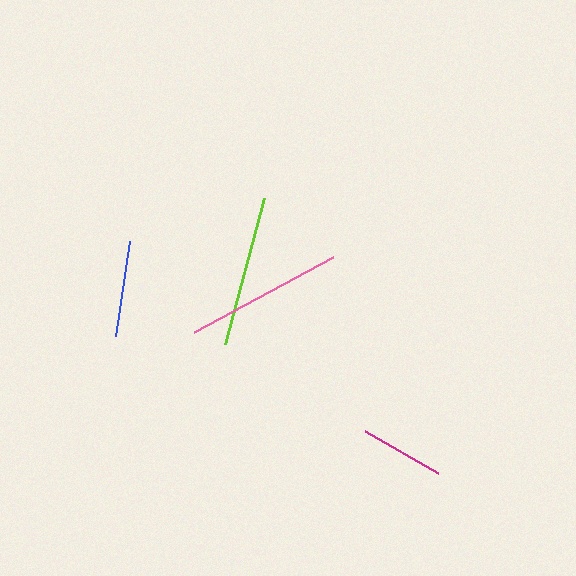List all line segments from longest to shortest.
From longest to shortest: pink, lime, blue, magenta.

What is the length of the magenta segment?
The magenta segment is approximately 85 pixels long.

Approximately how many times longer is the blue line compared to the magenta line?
The blue line is approximately 1.1 times the length of the magenta line.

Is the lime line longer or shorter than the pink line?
The pink line is longer than the lime line.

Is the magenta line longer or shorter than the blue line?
The blue line is longer than the magenta line.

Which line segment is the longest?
The pink line is the longest at approximately 157 pixels.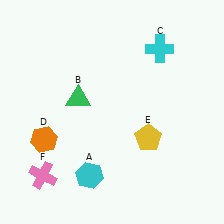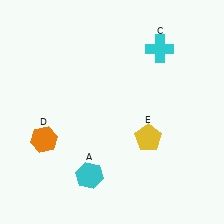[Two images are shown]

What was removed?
The pink cross (F), the green triangle (B) were removed in Image 2.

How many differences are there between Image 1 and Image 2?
There are 2 differences between the two images.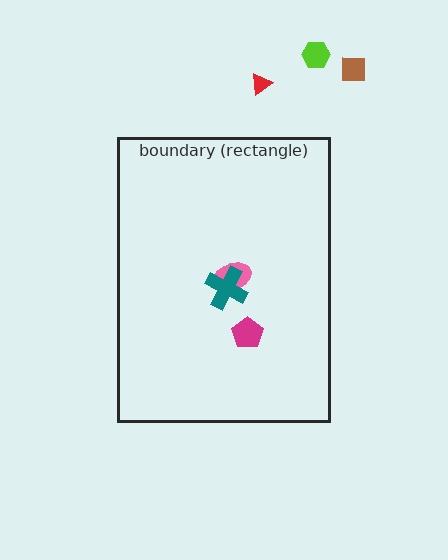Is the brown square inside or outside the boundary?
Outside.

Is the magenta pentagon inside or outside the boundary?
Inside.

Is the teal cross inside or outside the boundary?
Inside.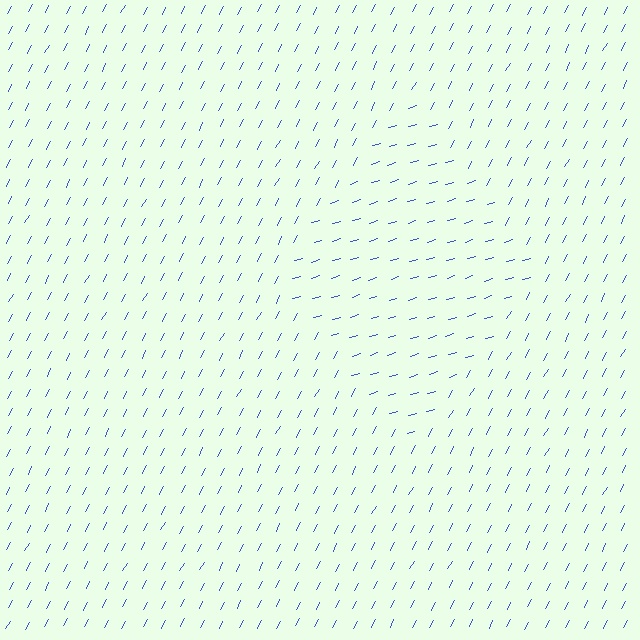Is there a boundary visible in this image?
Yes, there is a texture boundary formed by a change in line orientation.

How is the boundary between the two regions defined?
The boundary is defined purely by a change in line orientation (approximately 45 degrees difference). All lines are the same color and thickness.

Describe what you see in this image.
The image is filled with small blue line segments. A diamond region in the image has lines oriented differently from the surrounding lines, creating a visible texture boundary.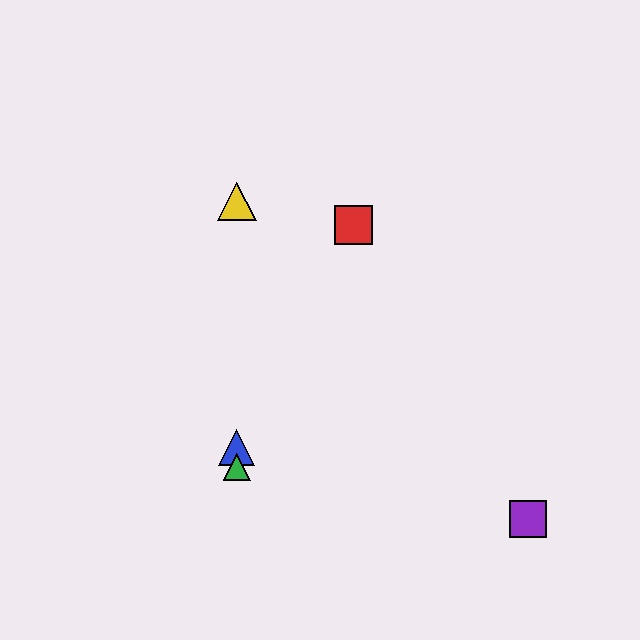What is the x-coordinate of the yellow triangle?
The yellow triangle is at x≈237.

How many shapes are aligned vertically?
3 shapes (the blue triangle, the green triangle, the yellow triangle) are aligned vertically.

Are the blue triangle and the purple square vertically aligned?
No, the blue triangle is at x≈237 and the purple square is at x≈528.